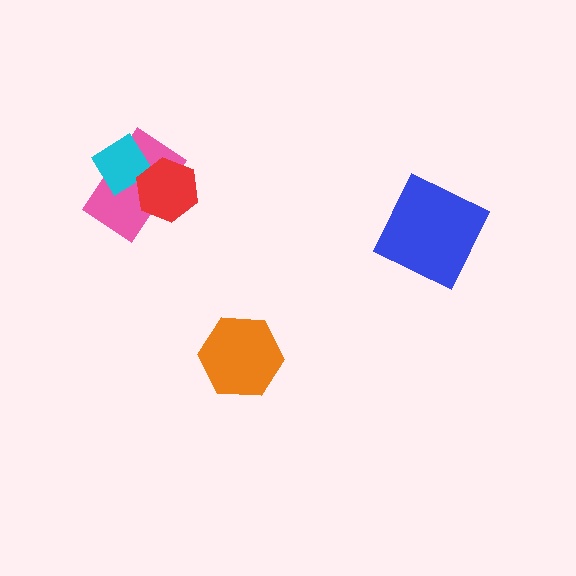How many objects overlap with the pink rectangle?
2 objects overlap with the pink rectangle.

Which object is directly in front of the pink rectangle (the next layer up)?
The cyan diamond is directly in front of the pink rectangle.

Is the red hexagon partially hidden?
No, no other shape covers it.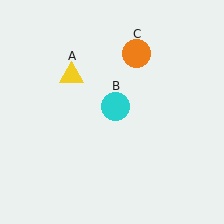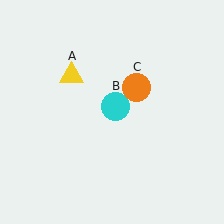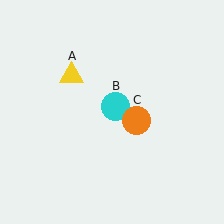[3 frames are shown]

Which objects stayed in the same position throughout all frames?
Yellow triangle (object A) and cyan circle (object B) remained stationary.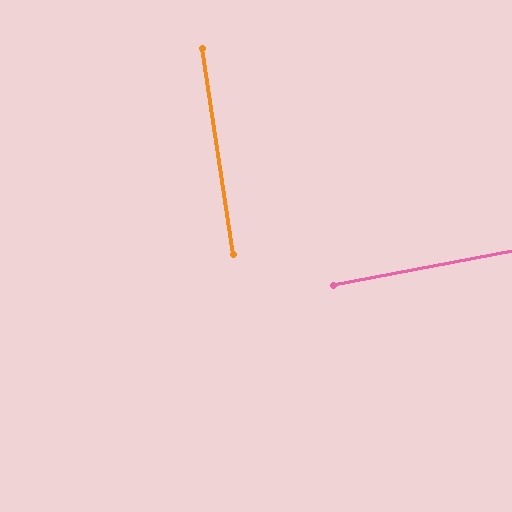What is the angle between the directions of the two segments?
Approximately 88 degrees.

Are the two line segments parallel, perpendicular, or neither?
Perpendicular — they meet at approximately 88°.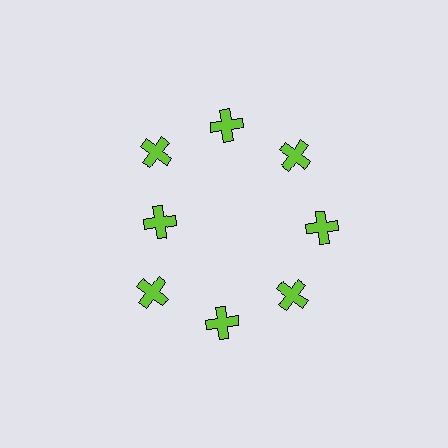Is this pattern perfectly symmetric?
No. The 8 lime crosses are arranged in a ring, but one element near the 9 o'clock position is pulled inward toward the center, breaking the 8-fold rotational symmetry.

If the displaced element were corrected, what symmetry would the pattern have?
It would have 8-fold rotational symmetry — the pattern would map onto itself every 45 degrees.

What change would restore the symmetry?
The symmetry would be restored by moving it outward, back onto the ring so that all 8 crosses sit at equal angles and equal distance from the center.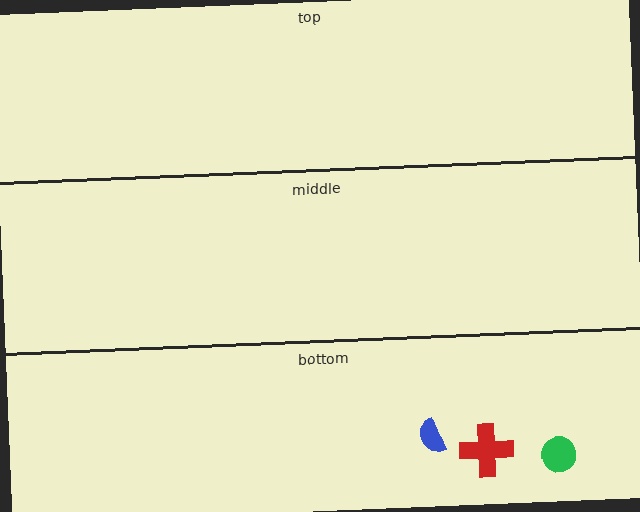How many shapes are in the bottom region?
3.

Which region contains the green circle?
The bottom region.